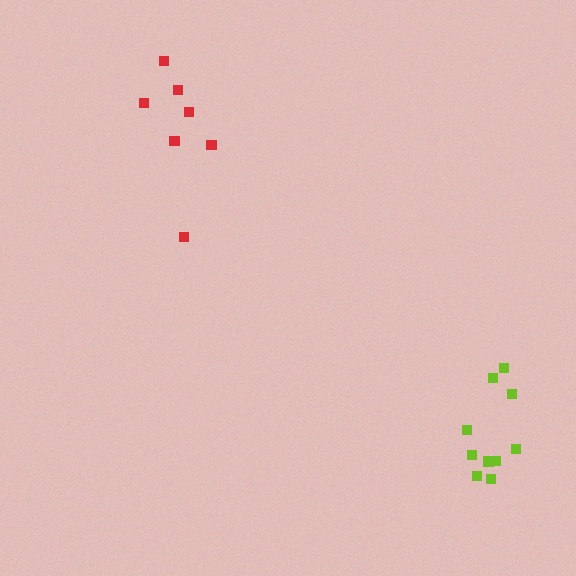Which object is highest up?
The red cluster is topmost.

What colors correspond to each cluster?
The clusters are colored: red, lime.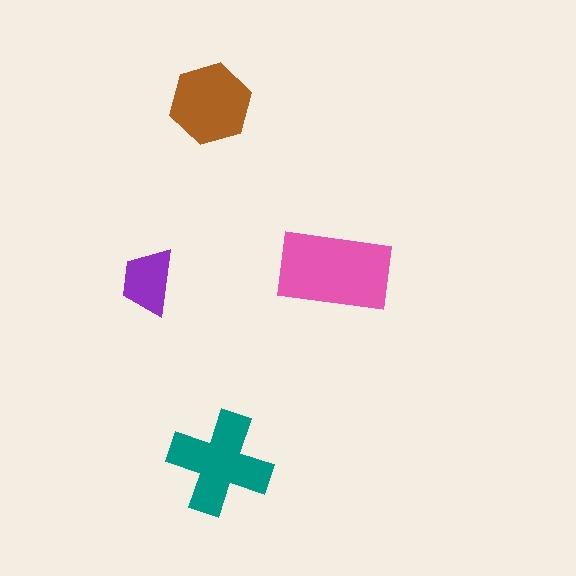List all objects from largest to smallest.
The pink rectangle, the teal cross, the brown hexagon, the purple trapezoid.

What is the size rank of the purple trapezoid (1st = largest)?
4th.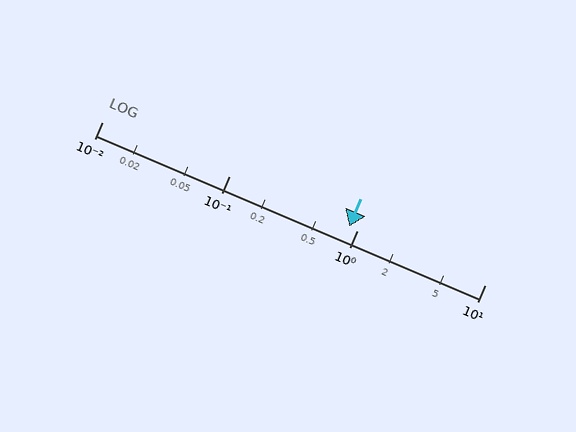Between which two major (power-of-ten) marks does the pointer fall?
The pointer is between 0.1 and 1.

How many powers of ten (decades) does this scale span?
The scale spans 3 decades, from 0.01 to 10.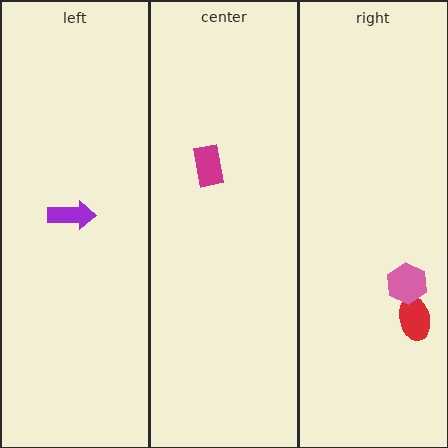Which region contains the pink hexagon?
The right region.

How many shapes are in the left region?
1.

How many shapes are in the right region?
2.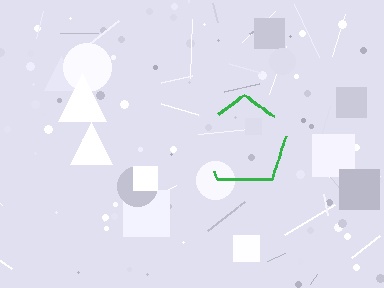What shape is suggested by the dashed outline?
The dashed outline suggests a pentagon.